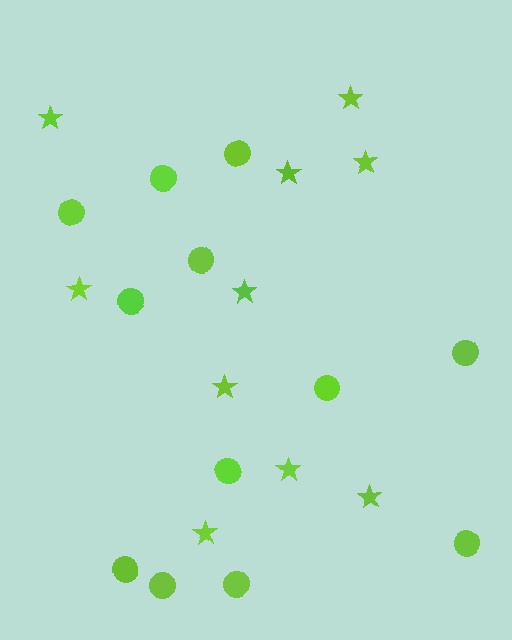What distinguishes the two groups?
There are 2 groups: one group of stars (10) and one group of circles (12).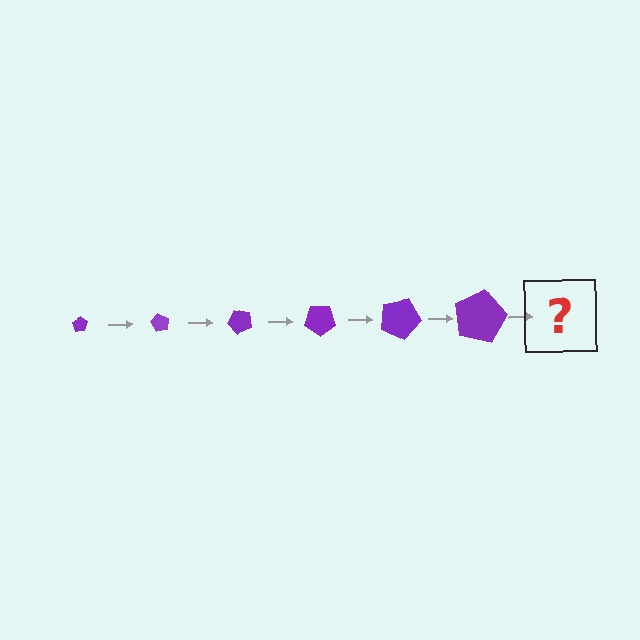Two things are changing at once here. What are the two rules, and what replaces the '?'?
The two rules are that the pentagon grows larger each step and it rotates 60 degrees each step. The '?' should be a pentagon, larger than the previous one and rotated 360 degrees from the start.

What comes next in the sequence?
The next element should be a pentagon, larger than the previous one and rotated 360 degrees from the start.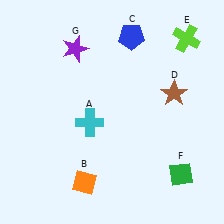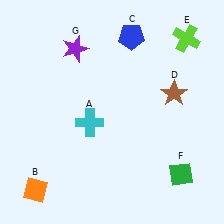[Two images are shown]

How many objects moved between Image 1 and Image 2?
1 object moved between the two images.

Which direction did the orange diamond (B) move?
The orange diamond (B) moved left.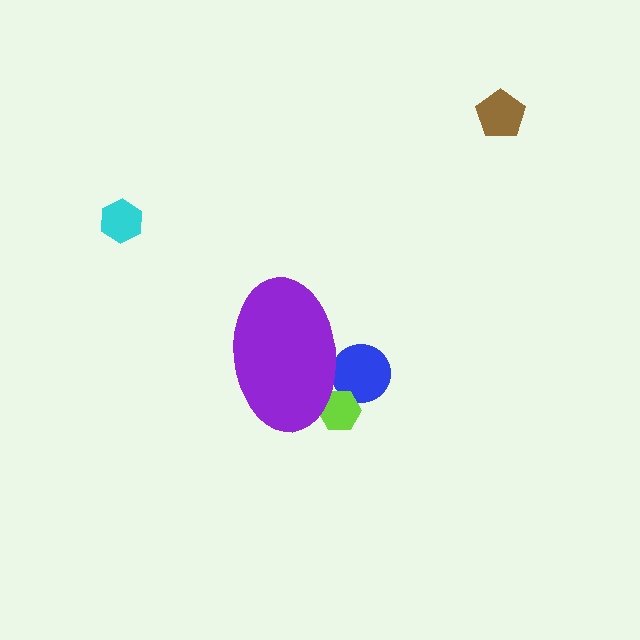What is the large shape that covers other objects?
A purple ellipse.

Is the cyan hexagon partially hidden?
No, the cyan hexagon is fully visible.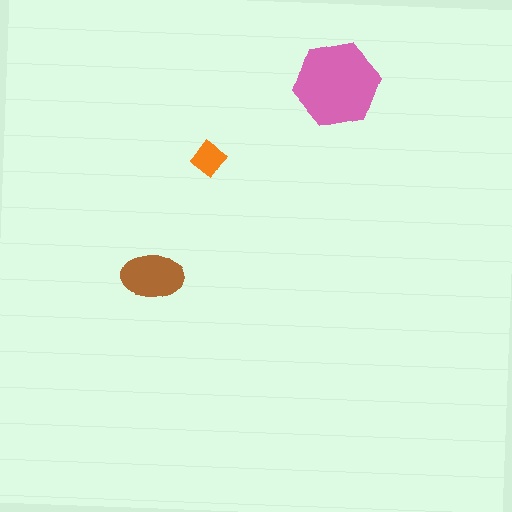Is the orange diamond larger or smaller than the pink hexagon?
Smaller.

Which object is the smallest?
The orange diamond.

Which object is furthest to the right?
The pink hexagon is rightmost.